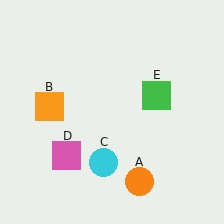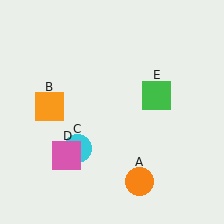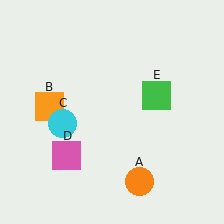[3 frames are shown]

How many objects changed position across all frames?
1 object changed position: cyan circle (object C).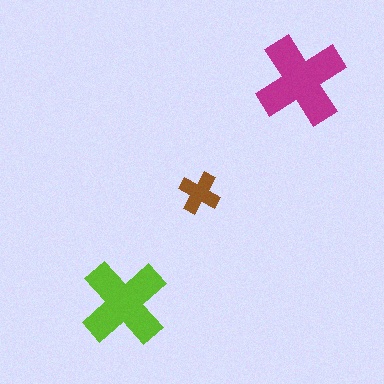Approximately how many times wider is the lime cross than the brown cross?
About 2 times wider.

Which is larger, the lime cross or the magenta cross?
The magenta one.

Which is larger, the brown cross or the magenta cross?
The magenta one.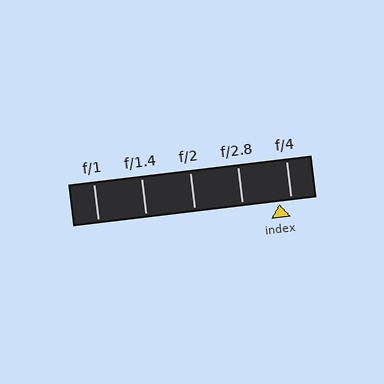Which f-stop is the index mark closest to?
The index mark is closest to f/4.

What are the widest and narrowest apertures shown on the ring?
The widest aperture shown is f/1 and the narrowest is f/4.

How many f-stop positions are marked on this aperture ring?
There are 5 f-stop positions marked.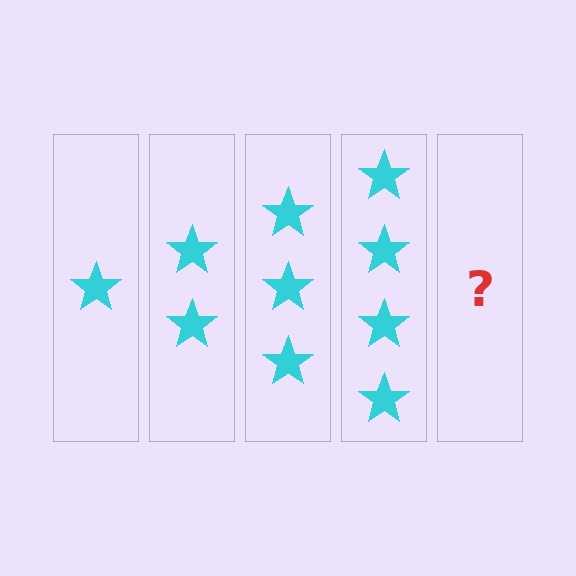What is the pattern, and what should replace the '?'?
The pattern is that each step adds one more star. The '?' should be 5 stars.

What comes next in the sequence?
The next element should be 5 stars.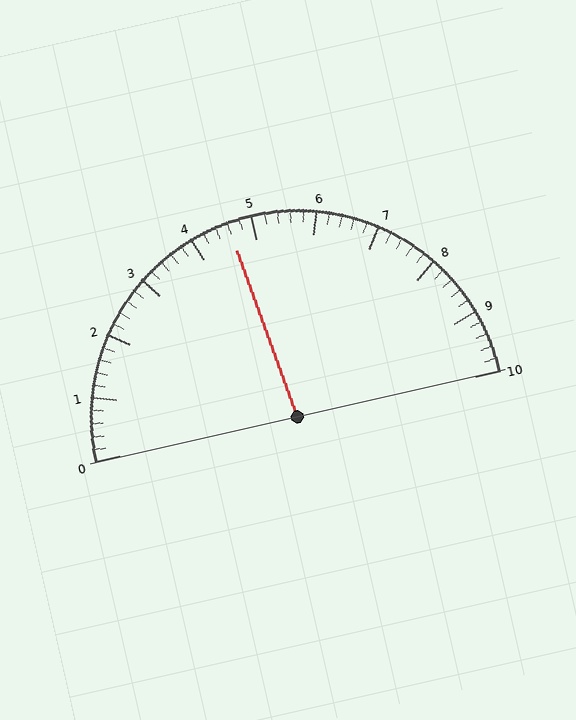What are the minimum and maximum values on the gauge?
The gauge ranges from 0 to 10.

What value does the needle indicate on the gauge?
The needle indicates approximately 4.6.